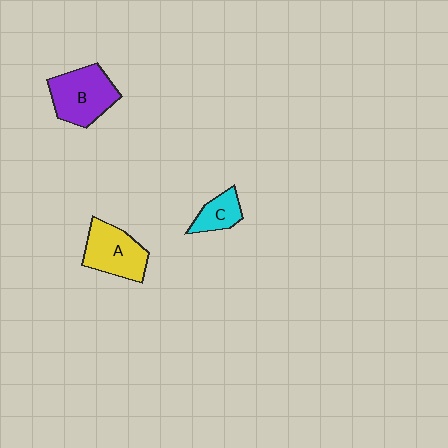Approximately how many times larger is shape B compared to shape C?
Approximately 2.1 times.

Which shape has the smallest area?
Shape C (cyan).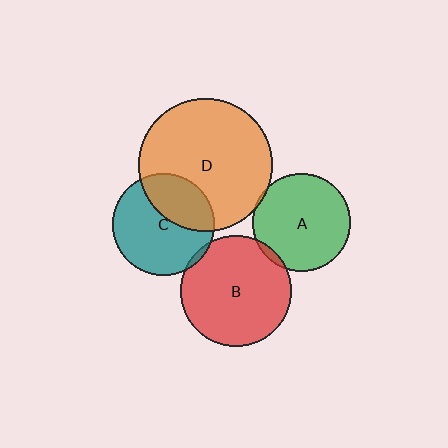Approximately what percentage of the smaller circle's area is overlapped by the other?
Approximately 5%.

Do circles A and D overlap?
Yes.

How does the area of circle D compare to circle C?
Approximately 1.7 times.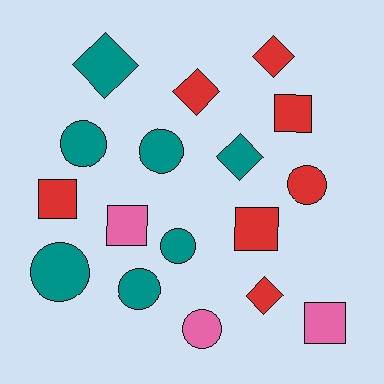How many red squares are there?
There are 3 red squares.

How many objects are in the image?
There are 17 objects.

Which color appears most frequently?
Teal, with 7 objects.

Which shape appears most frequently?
Circle, with 7 objects.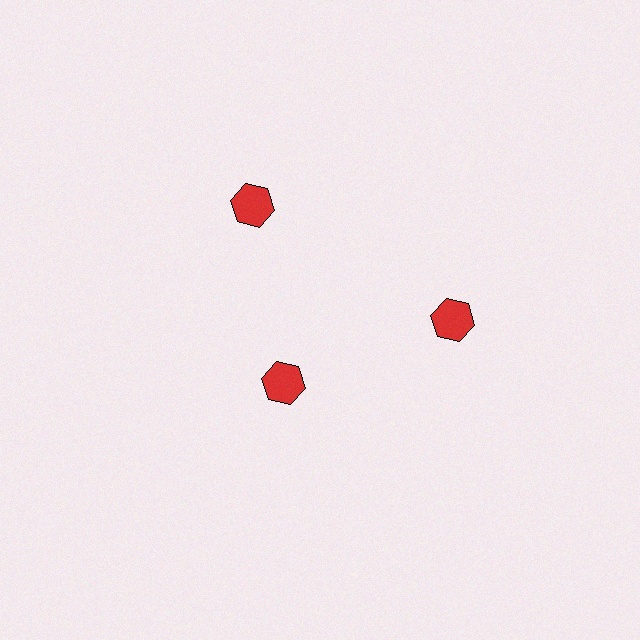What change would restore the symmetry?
The symmetry would be restored by moving it outward, back onto the ring so that all 3 hexagons sit at equal angles and equal distance from the center.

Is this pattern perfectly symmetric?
No. The 3 red hexagons are arranged in a ring, but one element near the 7 o'clock position is pulled inward toward the center, breaking the 3-fold rotational symmetry.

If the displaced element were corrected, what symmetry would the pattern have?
It would have 3-fold rotational symmetry — the pattern would map onto itself every 120 degrees.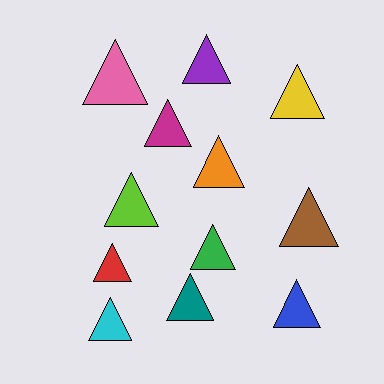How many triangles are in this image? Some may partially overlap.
There are 12 triangles.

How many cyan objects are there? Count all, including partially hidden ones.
There is 1 cyan object.